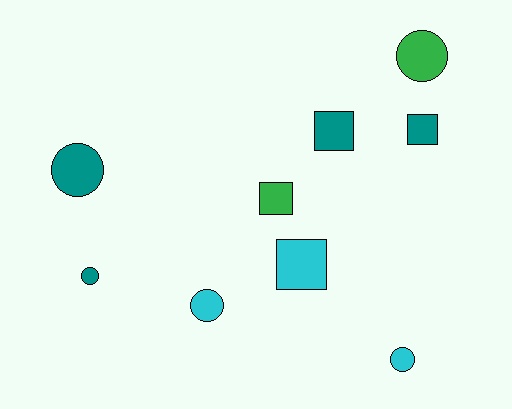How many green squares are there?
There is 1 green square.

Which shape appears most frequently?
Circle, with 5 objects.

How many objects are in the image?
There are 9 objects.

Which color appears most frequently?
Teal, with 4 objects.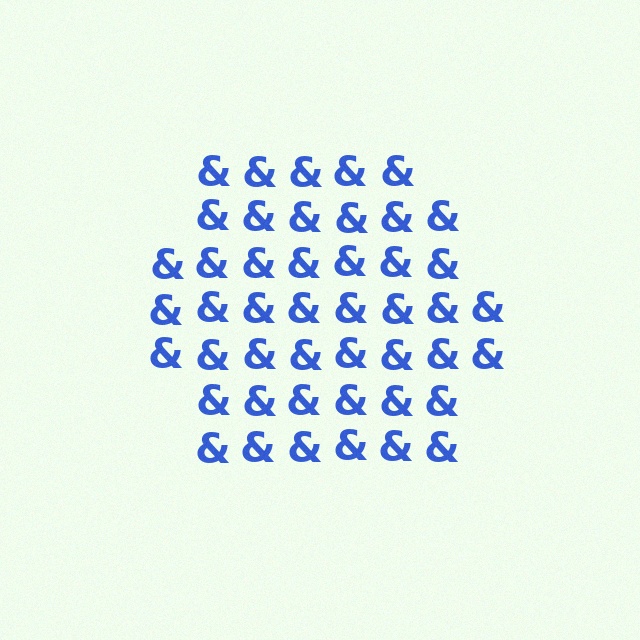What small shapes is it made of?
It is made of small ampersands.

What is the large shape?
The large shape is a hexagon.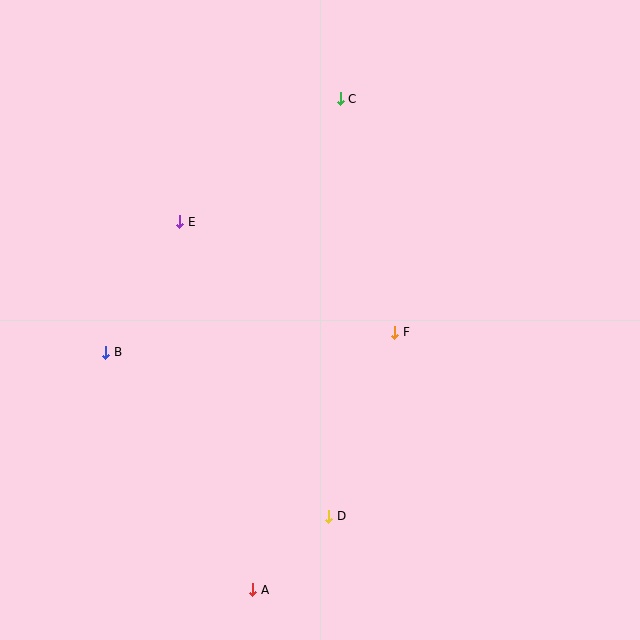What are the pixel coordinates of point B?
Point B is at (106, 352).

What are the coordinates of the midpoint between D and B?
The midpoint between D and B is at (217, 434).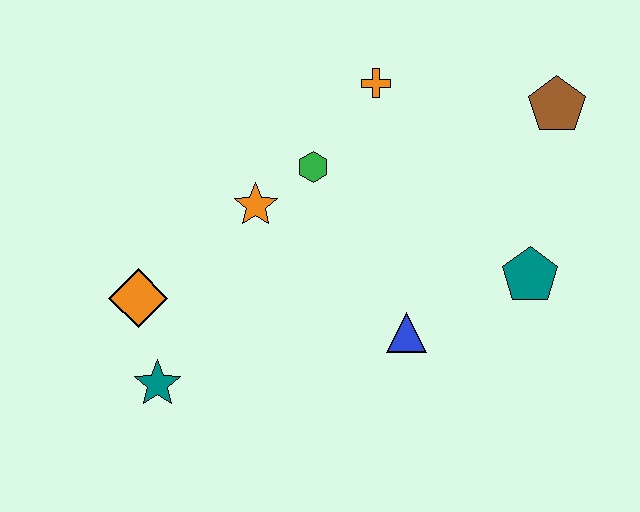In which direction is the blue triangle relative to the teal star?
The blue triangle is to the right of the teal star.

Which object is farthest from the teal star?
The brown pentagon is farthest from the teal star.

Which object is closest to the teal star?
The orange diamond is closest to the teal star.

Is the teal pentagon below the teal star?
No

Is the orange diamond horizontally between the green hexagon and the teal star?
No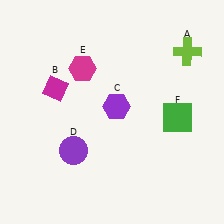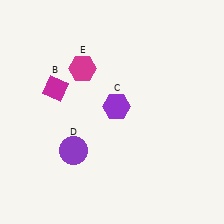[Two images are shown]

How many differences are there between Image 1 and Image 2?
There are 2 differences between the two images.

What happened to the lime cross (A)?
The lime cross (A) was removed in Image 2. It was in the top-right area of Image 1.